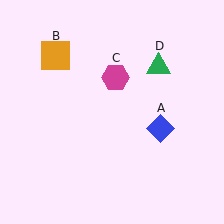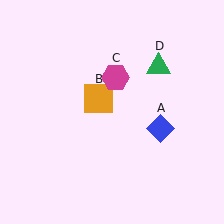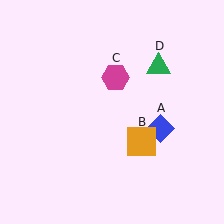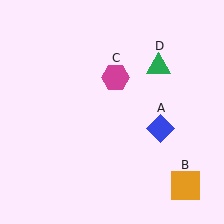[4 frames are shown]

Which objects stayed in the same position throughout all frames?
Blue diamond (object A) and magenta hexagon (object C) and green triangle (object D) remained stationary.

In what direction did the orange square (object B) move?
The orange square (object B) moved down and to the right.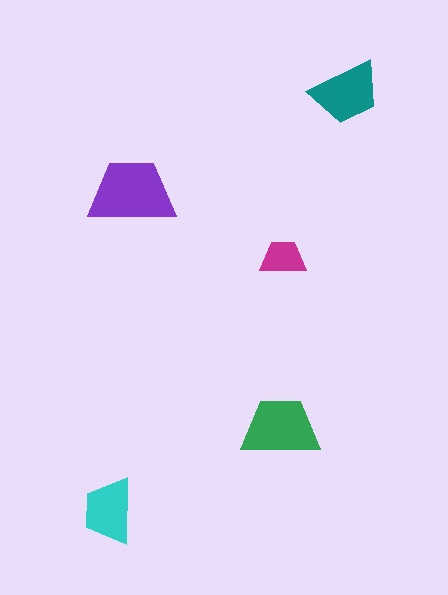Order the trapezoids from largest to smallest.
the purple one, the green one, the teal one, the cyan one, the magenta one.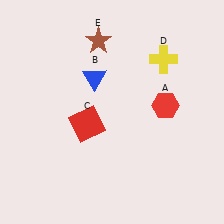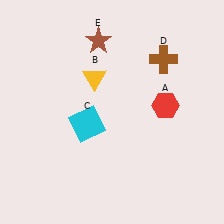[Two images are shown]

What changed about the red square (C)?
In Image 1, C is red. In Image 2, it changed to cyan.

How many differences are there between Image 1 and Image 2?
There are 3 differences between the two images.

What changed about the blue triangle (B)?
In Image 1, B is blue. In Image 2, it changed to yellow.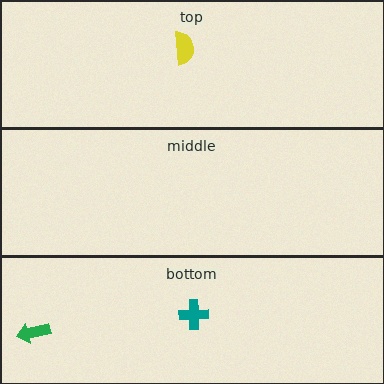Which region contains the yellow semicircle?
The top region.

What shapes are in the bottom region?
The green arrow, the teal cross.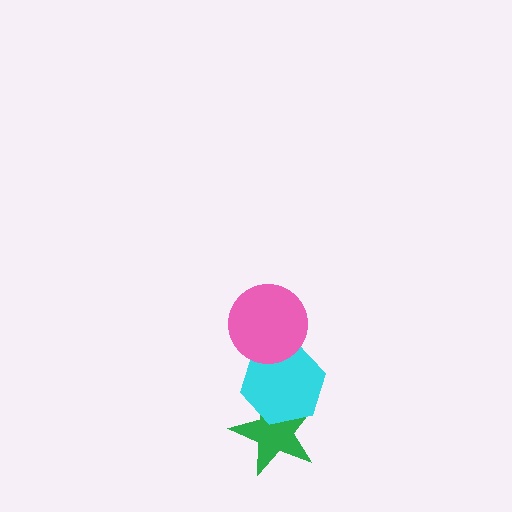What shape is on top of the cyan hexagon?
The pink circle is on top of the cyan hexagon.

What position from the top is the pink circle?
The pink circle is 1st from the top.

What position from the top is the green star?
The green star is 3rd from the top.